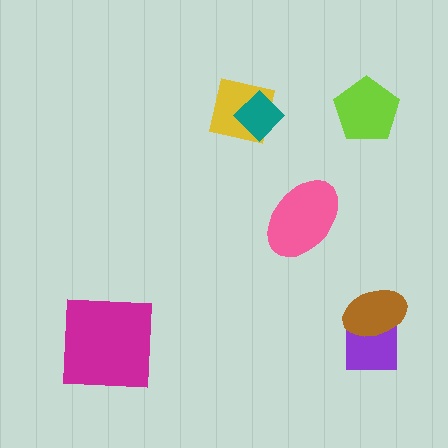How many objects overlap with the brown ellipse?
1 object overlaps with the brown ellipse.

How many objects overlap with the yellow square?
1 object overlaps with the yellow square.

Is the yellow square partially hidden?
Yes, it is partially covered by another shape.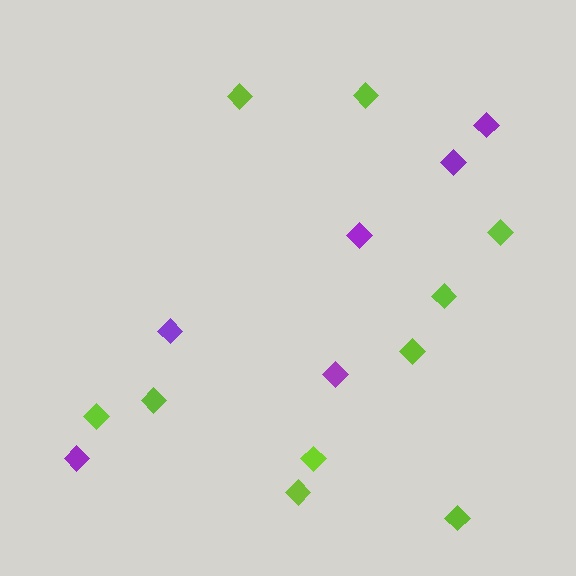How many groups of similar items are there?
There are 2 groups: one group of purple diamonds (6) and one group of lime diamonds (10).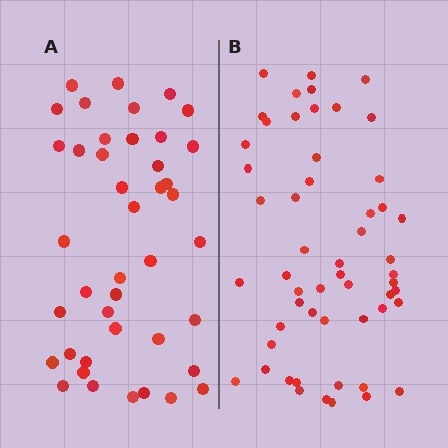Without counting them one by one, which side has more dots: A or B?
Region B (the right region) has more dots.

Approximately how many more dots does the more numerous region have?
Region B has roughly 12 or so more dots than region A.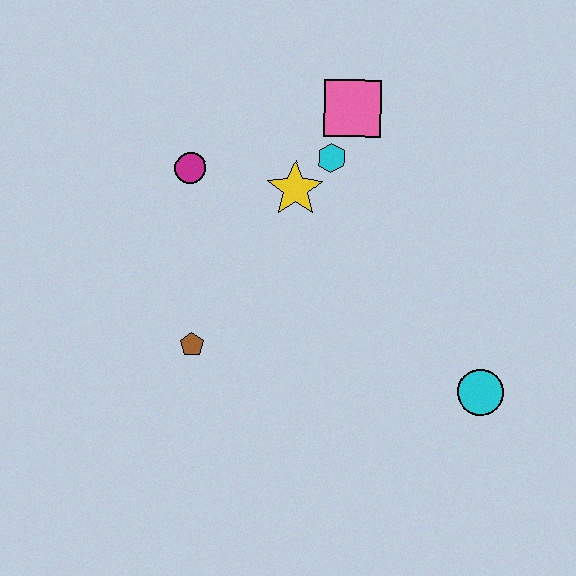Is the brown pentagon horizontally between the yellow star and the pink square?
No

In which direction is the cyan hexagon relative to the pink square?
The cyan hexagon is below the pink square.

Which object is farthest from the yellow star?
The cyan circle is farthest from the yellow star.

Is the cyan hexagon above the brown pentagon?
Yes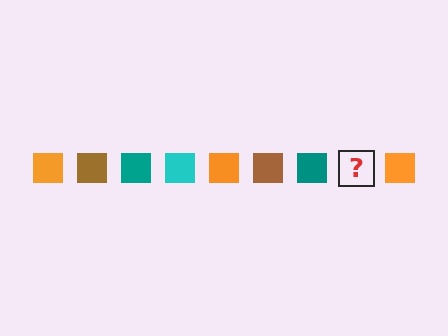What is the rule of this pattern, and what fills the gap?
The rule is that the pattern cycles through orange, brown, teal, cyan squares. The gap should be filled with a cyan square.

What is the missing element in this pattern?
The missing element is a cyan square.